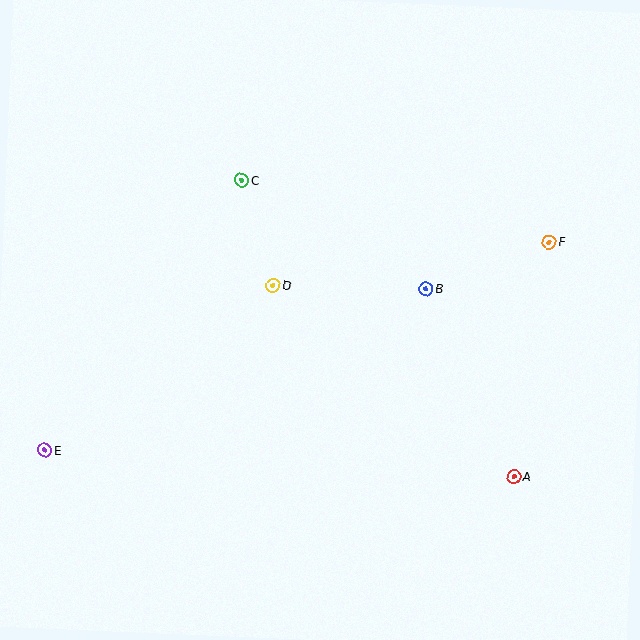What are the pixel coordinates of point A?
Point A is at (514, 477).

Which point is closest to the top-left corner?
Point C is closest to the top-left corner.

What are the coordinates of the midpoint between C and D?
The midpoint between C and D is at (257, 233).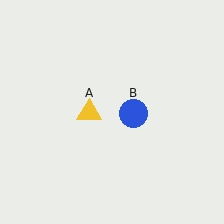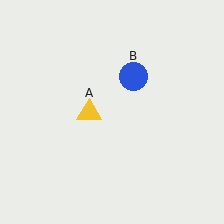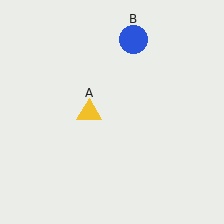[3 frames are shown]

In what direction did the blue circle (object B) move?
The blue circle (object B) moved up.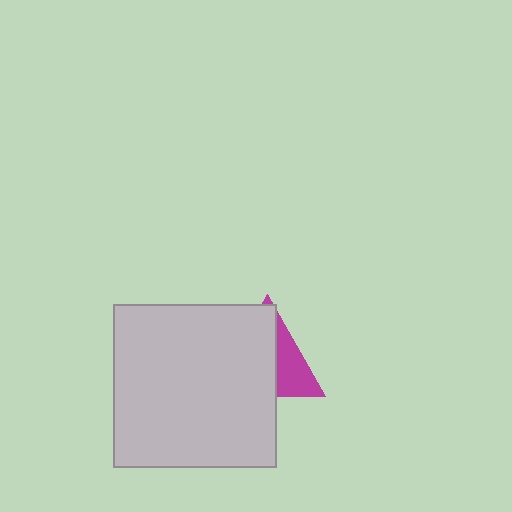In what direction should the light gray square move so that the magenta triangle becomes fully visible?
The light gray square should move left. That is the shortest direction to clear the overlap and leave the magenta triangle fully visible.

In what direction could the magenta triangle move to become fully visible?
The magenta triangle could move right. That would shift it out from behind the light gray square entirely.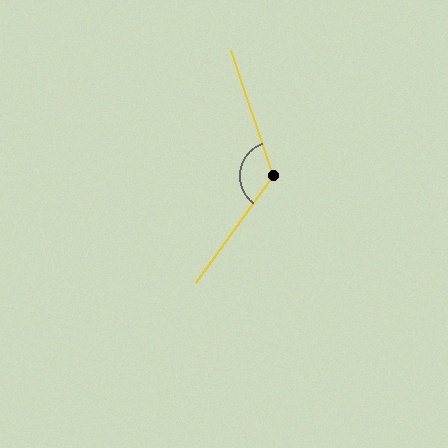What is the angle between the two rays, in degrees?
Approximately 126 degrees.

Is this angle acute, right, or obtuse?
It is obtuse.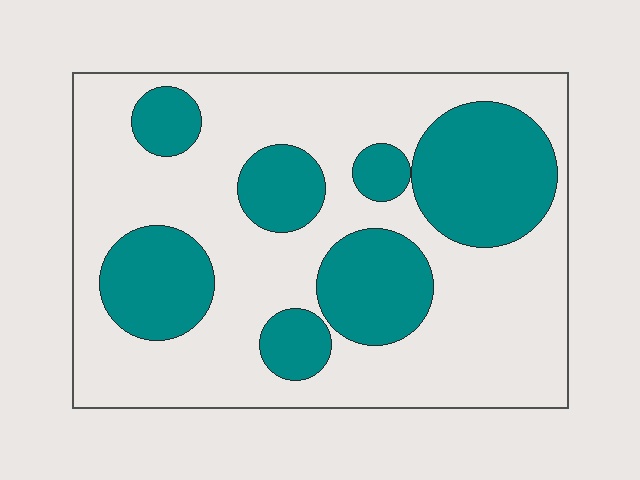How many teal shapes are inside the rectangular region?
7.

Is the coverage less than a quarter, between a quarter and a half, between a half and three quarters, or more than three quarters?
Between a quarter and a half.